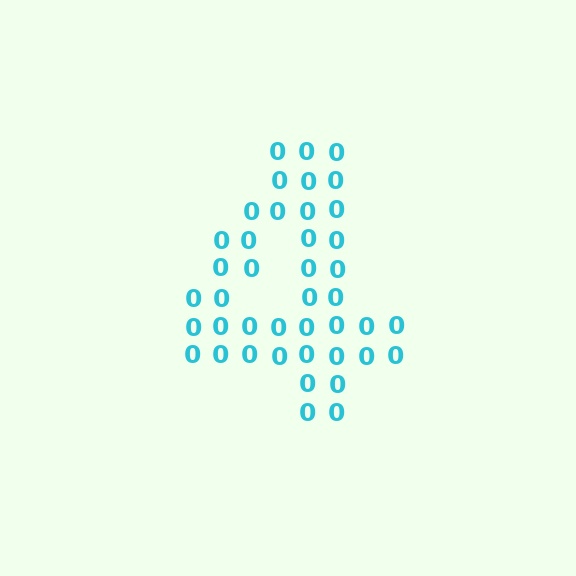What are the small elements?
The small elements are digit 0's.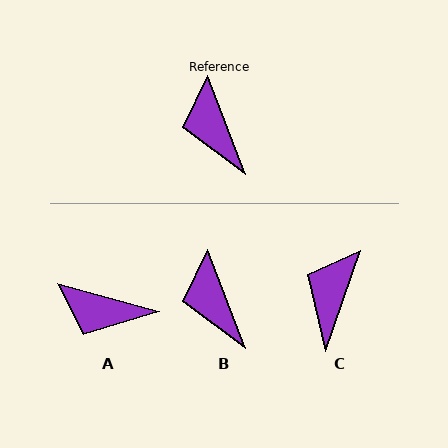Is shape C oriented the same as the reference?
No, it is off by about 40 degrees.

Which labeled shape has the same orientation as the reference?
B.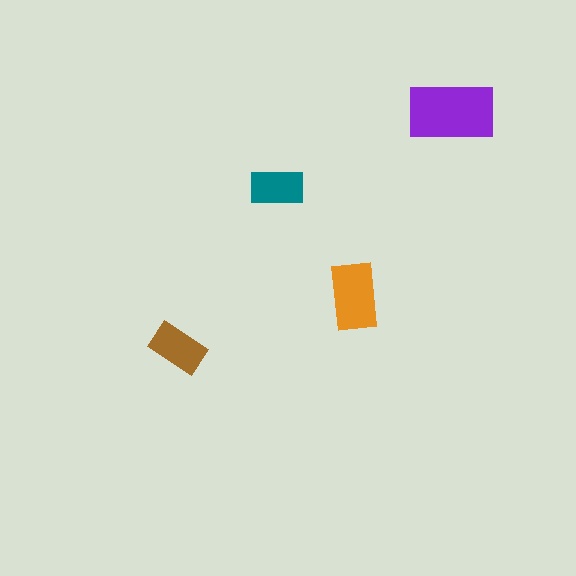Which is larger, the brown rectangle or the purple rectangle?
The purple one.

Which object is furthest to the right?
The purple rectangle is rightmost.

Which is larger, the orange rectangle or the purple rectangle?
The purple one.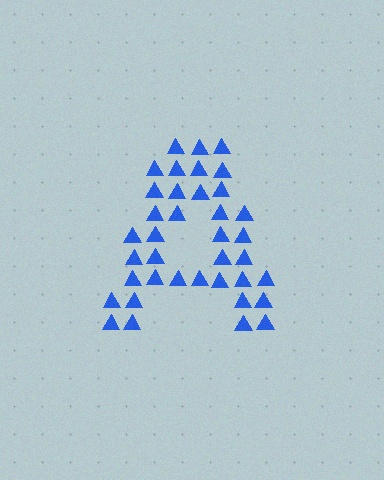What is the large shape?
The large shape is the letter A.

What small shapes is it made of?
It is made of small triangles.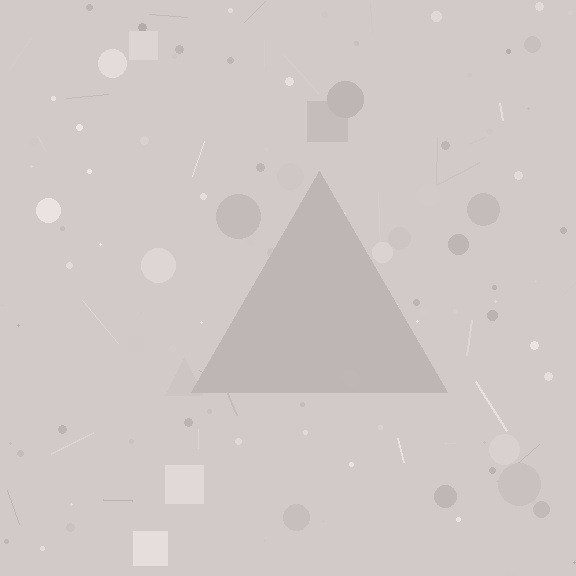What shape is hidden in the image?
A triangle is hidden in the image.